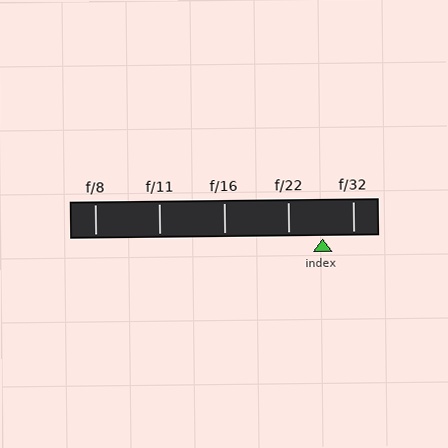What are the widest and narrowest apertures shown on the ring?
The widest aperture shown is f/8 and the narrowest is f/32.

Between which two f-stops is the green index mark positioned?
The index mark is between f/22 and f/32.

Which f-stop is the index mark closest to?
The index mark is closest to f/32.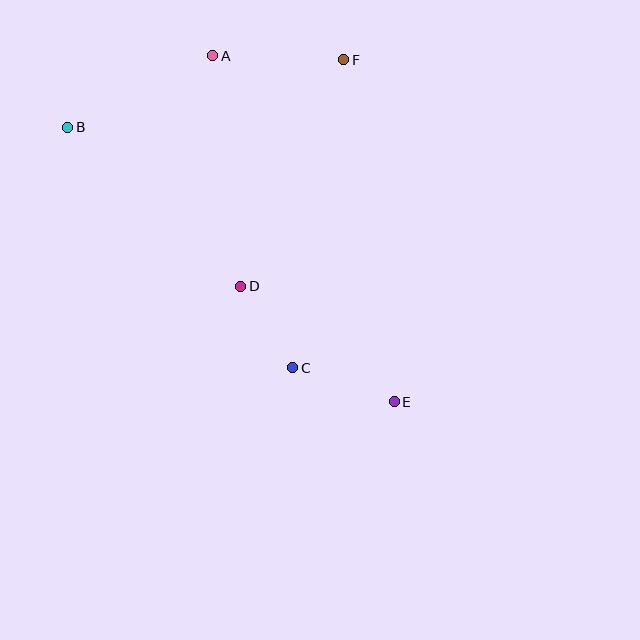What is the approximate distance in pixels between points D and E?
The distance between D and E is approximately 192 pixels.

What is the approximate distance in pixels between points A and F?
The distance between A and F is approximately 131 pixels.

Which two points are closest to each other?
Points C and D are closest to each other.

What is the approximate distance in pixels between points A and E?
The distance between A and E is approximately 390 pixels.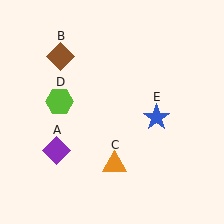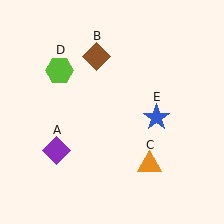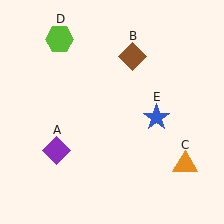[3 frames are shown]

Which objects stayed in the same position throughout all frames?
Purple diamond (object A) and blue star (object E) remained stationary.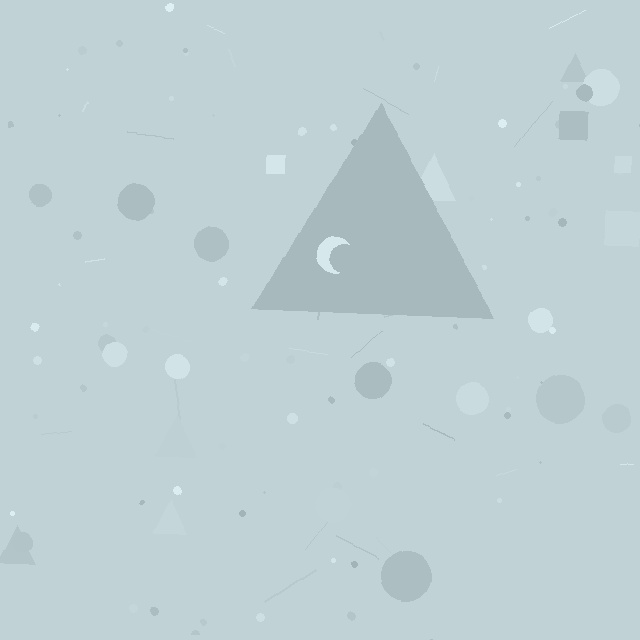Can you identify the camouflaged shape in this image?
The camouflaged shape is a triangle.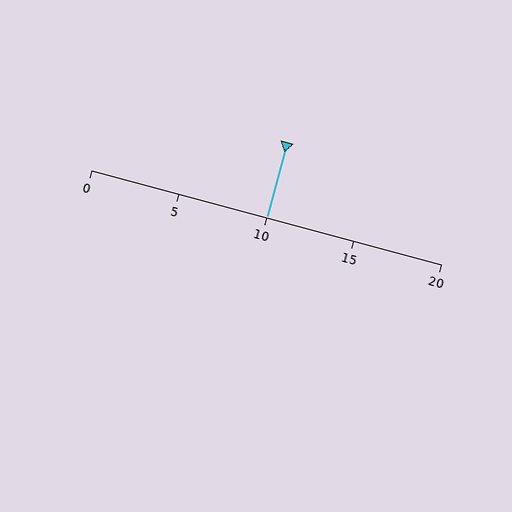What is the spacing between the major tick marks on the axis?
The major ticks are spaced 5 apart.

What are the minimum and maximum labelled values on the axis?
The axis runs from 0 to 20.